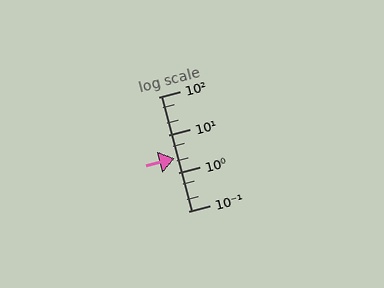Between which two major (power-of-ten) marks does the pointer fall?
The pointer is between 1 and 10.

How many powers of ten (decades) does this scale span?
The scale spans 3 decades, from 0.1 to 100.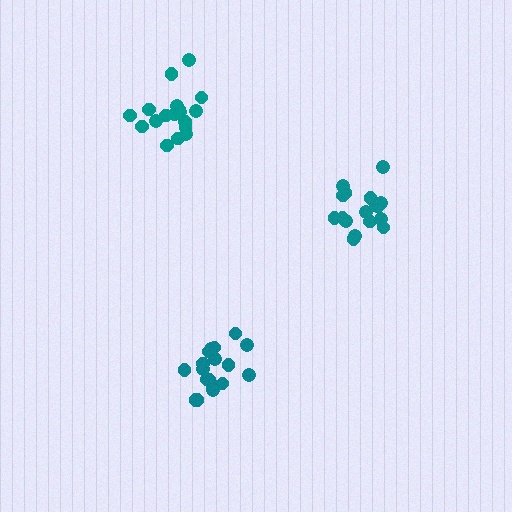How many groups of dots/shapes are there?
There are 3 groups.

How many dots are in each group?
Group 1: 18 dots, Group 2: 18 dots, Group 3: 17 dots (53 total).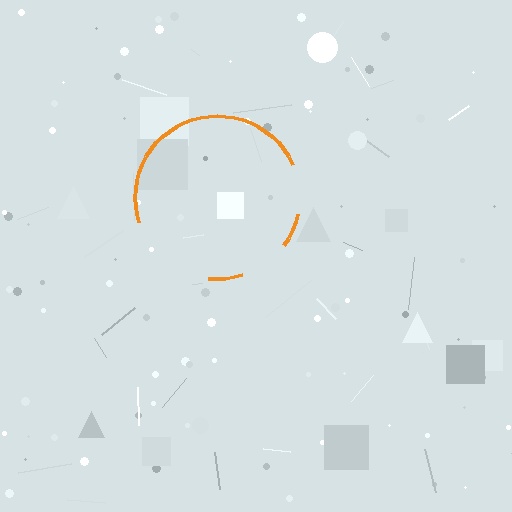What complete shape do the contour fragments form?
The contour fragments form a circle.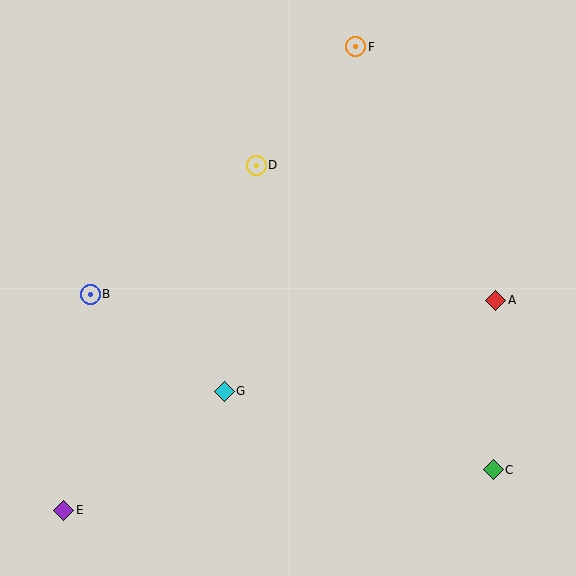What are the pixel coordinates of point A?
Point A is at (496, 300).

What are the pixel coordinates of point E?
Point E is at (64, 510).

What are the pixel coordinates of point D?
Point D is at (256, 165).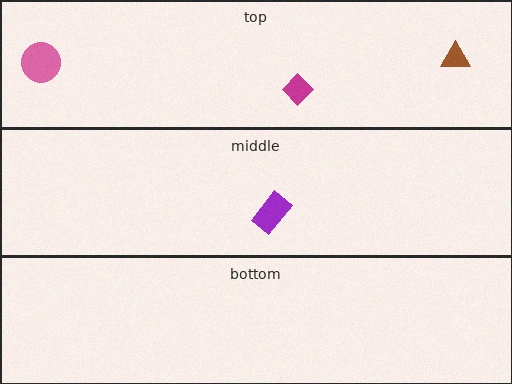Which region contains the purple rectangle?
The middle region.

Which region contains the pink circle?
The top region.